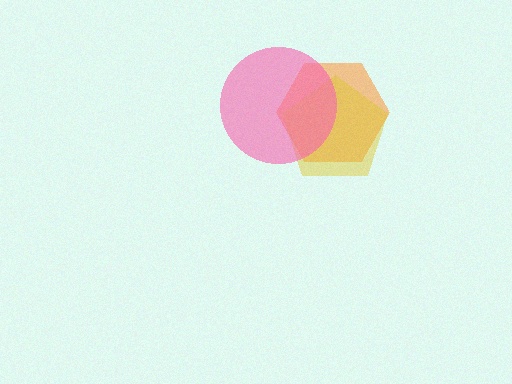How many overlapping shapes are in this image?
There are 3 overlapping shapes in the image.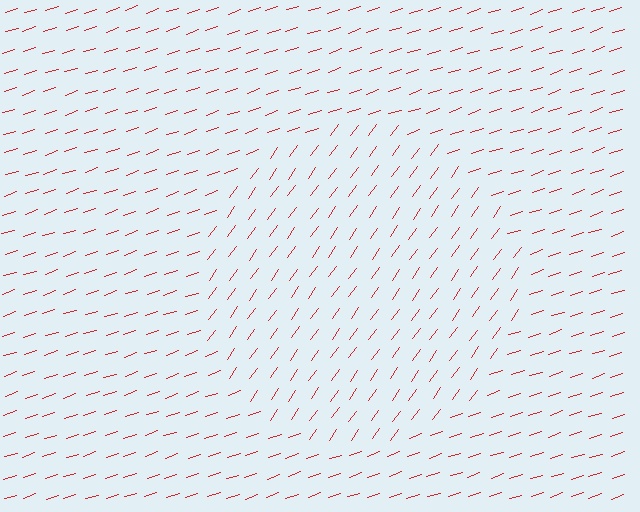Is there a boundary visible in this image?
Yes, there is a texture boundary formed by a change in line orientation.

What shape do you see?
I see a circle.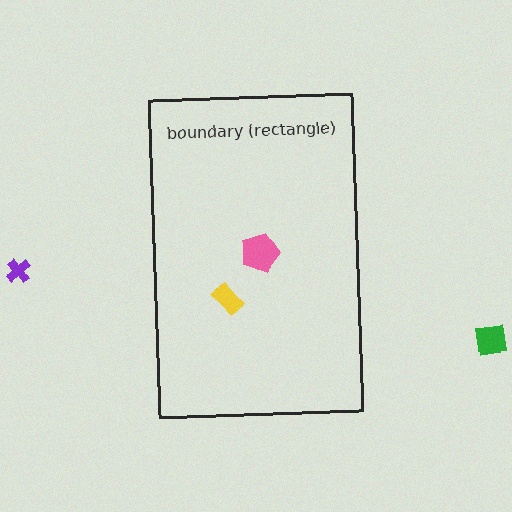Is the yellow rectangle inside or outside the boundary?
Inside.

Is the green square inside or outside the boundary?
Outside.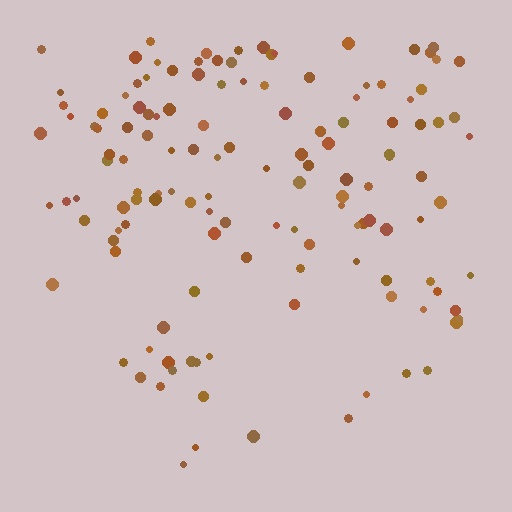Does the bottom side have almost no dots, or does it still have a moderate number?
Still a moderate number, just noticeably fewer than the top.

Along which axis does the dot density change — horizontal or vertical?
Vertical.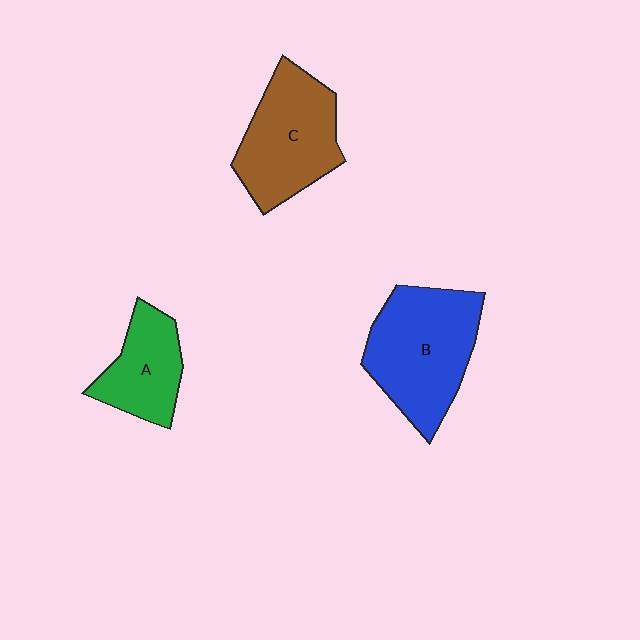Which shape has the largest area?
Shape B (blue).